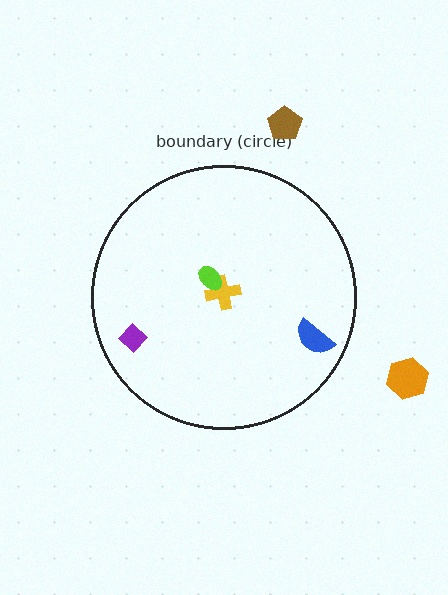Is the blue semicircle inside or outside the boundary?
Inside.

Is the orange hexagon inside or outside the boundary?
Outside.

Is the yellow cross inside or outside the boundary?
Inside.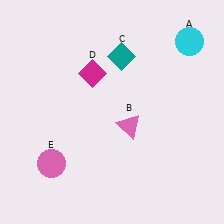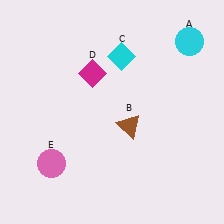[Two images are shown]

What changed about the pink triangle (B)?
In Image 1, B is pink. In Image 2, it changed to brown.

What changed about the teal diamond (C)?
In Image 1, C is teal. In Image 2, it changed to cyan.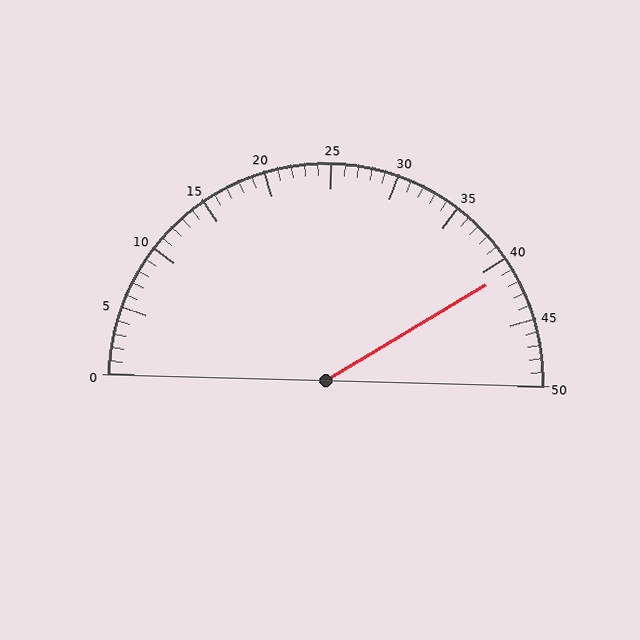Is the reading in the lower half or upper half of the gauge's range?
The reading is in the upper half of the range (0 to 50).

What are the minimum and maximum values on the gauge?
The gauge ranges from 0 to 50.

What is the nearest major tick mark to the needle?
The nearest major tick mark is 40.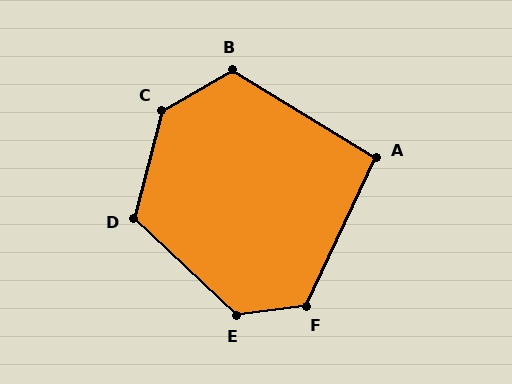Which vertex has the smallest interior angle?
A, at approximately 97 degrees.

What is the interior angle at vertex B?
Approximately 119 degrees (obtuse).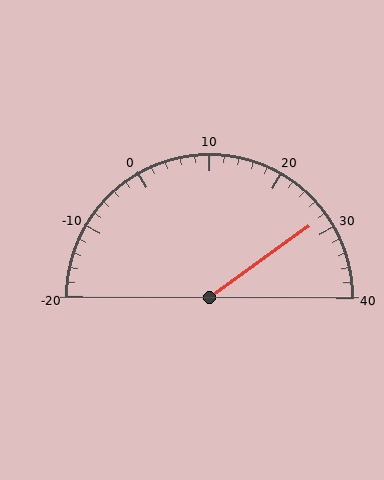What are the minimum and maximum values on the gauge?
The gauge ranges from -20 to 40.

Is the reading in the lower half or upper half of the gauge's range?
The reading is in the upper half of the range (-20 to 40).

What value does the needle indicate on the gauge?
The needle indicates approximately 28.